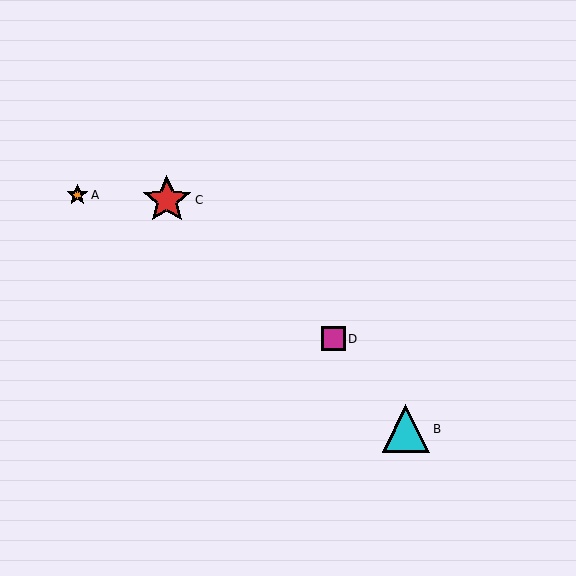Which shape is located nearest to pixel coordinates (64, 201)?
The orange star (labeled A) at (77, 195) is nearest to that location.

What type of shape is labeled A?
Shape A is an orange star.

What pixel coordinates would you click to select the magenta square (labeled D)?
Click at (333, 339) to select the magenta square D.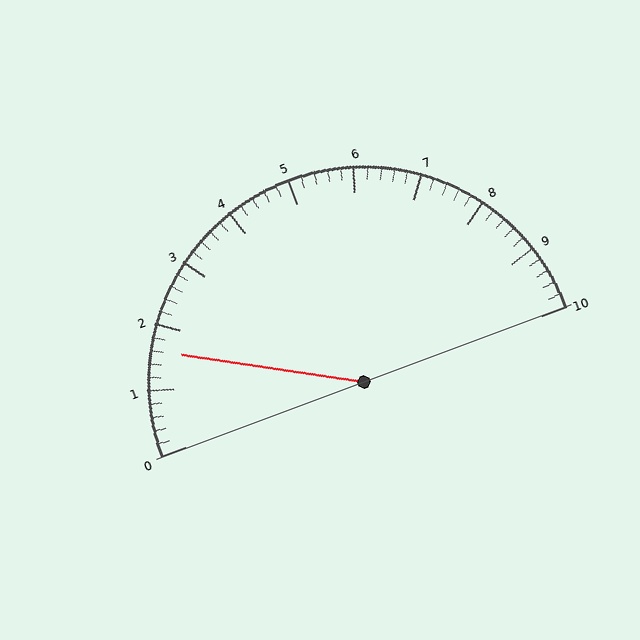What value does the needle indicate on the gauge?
The needle indicates approximately 1.6.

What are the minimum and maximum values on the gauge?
The gauge ranges from 0 to 10.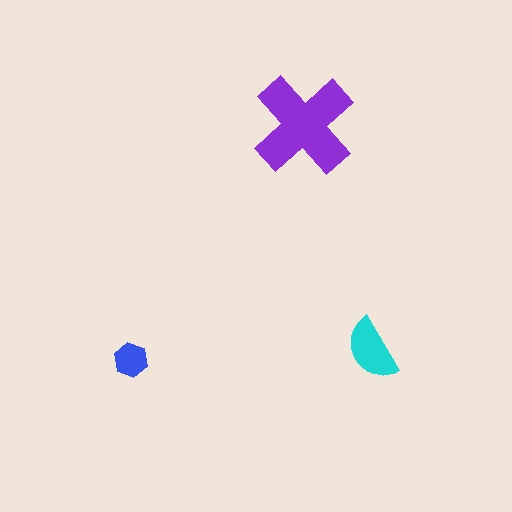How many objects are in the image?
There are 3 objects in the image.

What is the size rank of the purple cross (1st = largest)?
1st.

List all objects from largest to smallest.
The purple cross, the cyan semicircle, the blue hexagon.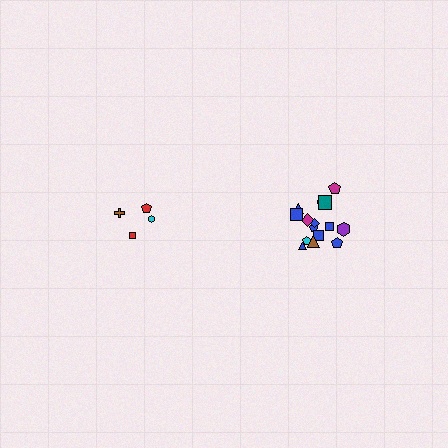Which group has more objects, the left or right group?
The right group.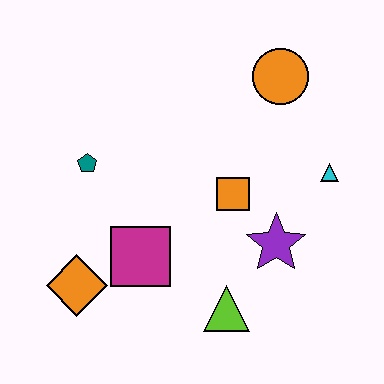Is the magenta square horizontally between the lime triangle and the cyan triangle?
No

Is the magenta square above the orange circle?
No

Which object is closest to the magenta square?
The orange diamond is closest to the magenta square.